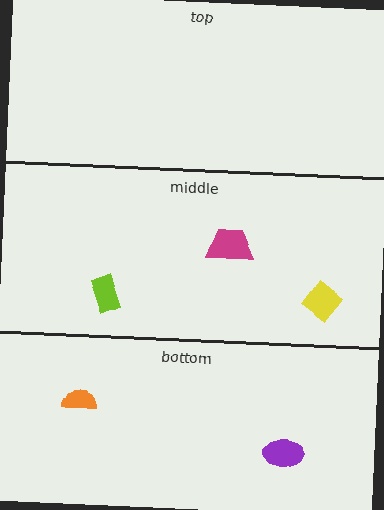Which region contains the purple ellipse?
The bottom region.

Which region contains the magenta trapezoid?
The middle region.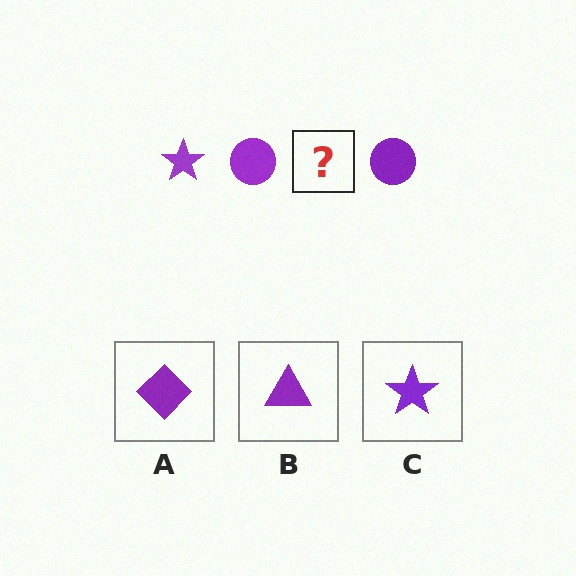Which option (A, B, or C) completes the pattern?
C.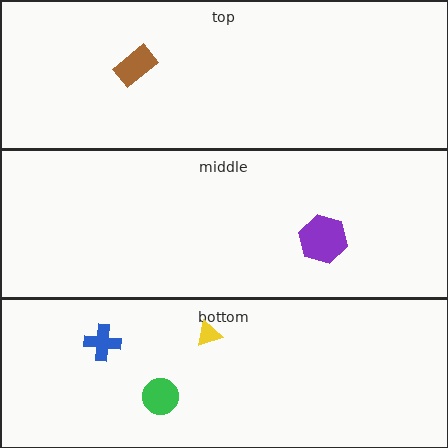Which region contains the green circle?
The bottom region.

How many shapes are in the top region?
1.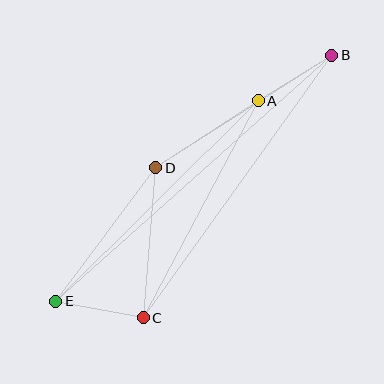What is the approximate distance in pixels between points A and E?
The distance between A and E is approximately 285 pixels.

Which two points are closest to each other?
Points A and B are closest to each other.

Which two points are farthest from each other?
Points B and E are farthest from each other.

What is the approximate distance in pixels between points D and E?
The distance between D and E is approximately 167 pixels.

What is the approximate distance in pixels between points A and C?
The distance between A and C is approximately 245 pixels.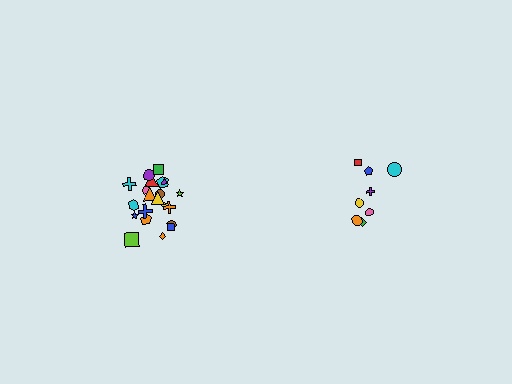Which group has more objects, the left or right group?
The left group.